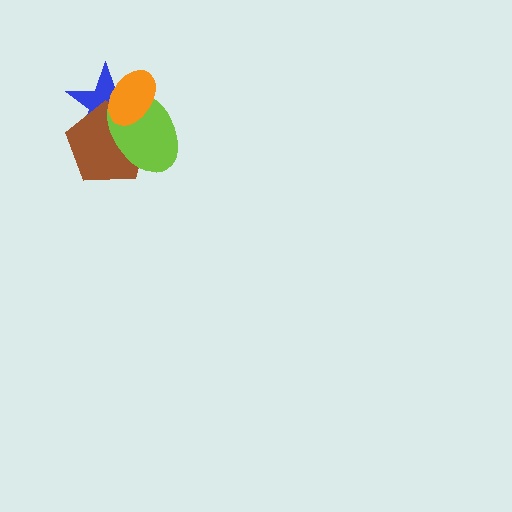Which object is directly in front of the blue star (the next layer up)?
The brown pentagon is directly in front of the blue star.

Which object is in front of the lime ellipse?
The orange ellipse is in front of the lime ellipse.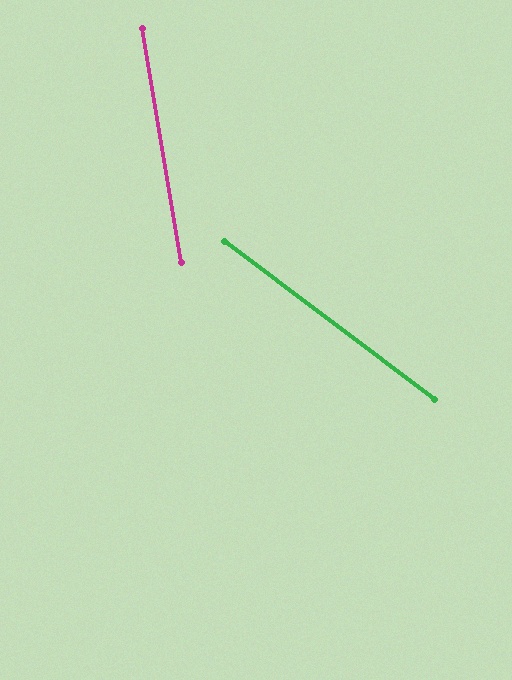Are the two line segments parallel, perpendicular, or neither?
Neither parallel nor perpendicular — they differ by about 43°.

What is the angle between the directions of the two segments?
Approximately 43 degrees.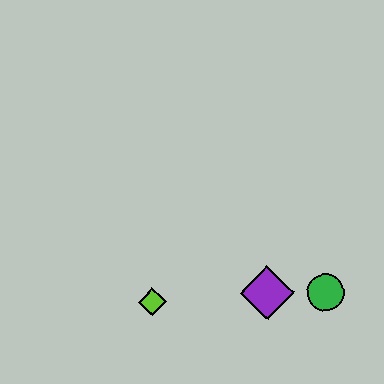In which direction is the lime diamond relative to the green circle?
The lime diamond is to the left of the green circle.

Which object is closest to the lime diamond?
The purple diamond is closest to the lime diamond.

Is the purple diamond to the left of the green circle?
Yes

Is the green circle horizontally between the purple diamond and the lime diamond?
No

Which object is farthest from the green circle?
The lime diamond is farthest from the green circle.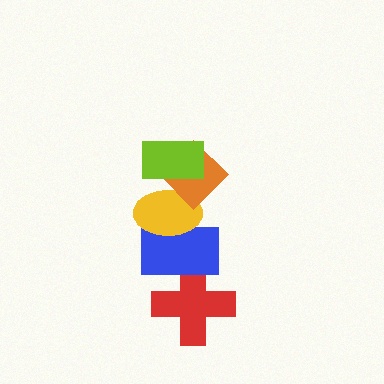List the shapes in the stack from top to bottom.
From top to bottom: the lime rectangle, the orange diamond, the yellow ellipse, the blue rectangle, the red cross.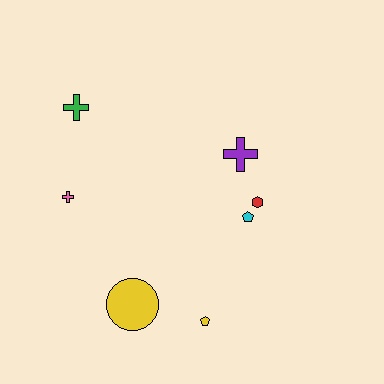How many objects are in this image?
There are 7 objects.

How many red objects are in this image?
There is 1 red object.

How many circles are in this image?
There is 1 circle.